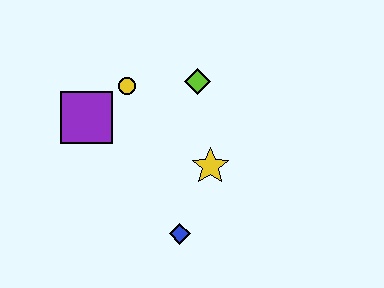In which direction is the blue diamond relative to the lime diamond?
The blue diamond is below the lime diamond.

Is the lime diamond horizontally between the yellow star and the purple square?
Yes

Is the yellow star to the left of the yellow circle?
No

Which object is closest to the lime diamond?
The yellow circle is closest to the lime diamond.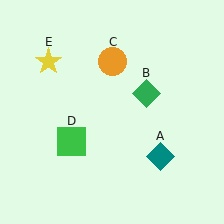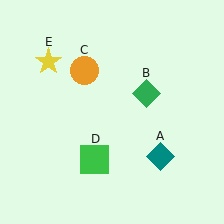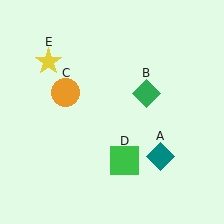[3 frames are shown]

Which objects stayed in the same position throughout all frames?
Teal diamond (object A) and green diamond (object B) and yellow star (object E) remained stationary.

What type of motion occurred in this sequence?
The orange circle (object C), green square (object D) rotated counterclockwise around the center of the scene.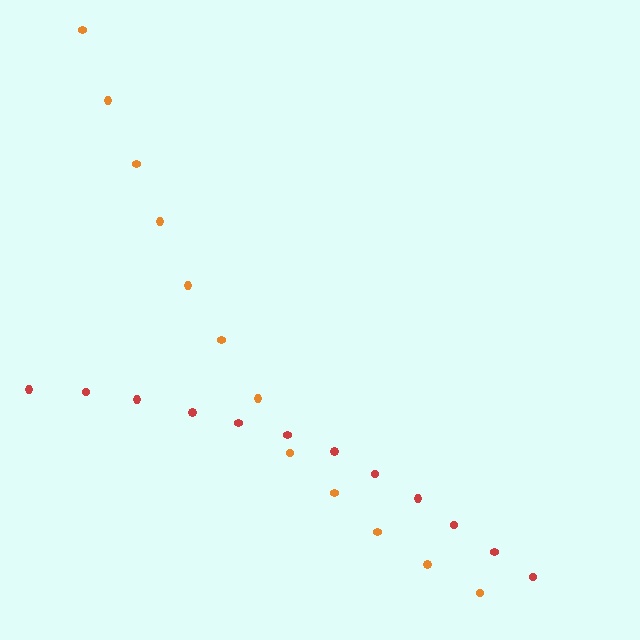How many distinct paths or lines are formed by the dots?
There are 2 distinct paths.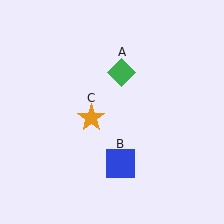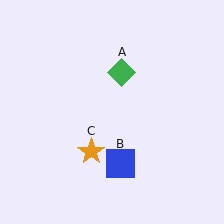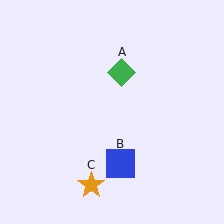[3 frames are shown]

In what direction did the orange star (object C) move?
The orange star (object C) moved down.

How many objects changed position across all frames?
1 object changed position: orange star (object C).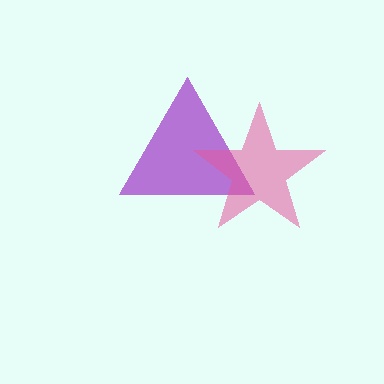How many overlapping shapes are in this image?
There are 2 overlapping shapes in the image.